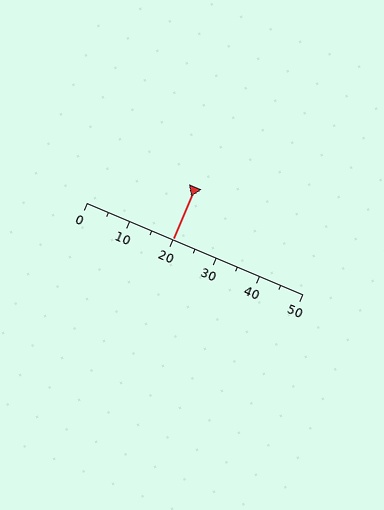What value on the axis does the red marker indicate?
The marker indicates approximately 20.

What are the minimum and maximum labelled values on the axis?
The axis runs from 0 to 50.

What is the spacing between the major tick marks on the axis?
The major ticks are spaced 10 apart.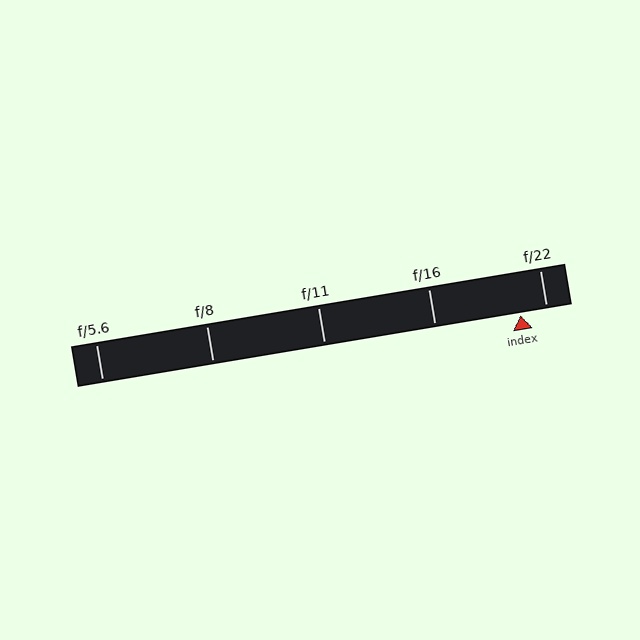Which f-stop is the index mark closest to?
The index mark is closest to f/22.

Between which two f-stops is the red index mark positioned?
The index mark is between f/16 and f/22.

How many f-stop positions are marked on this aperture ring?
There are 5 f-stop positions marked.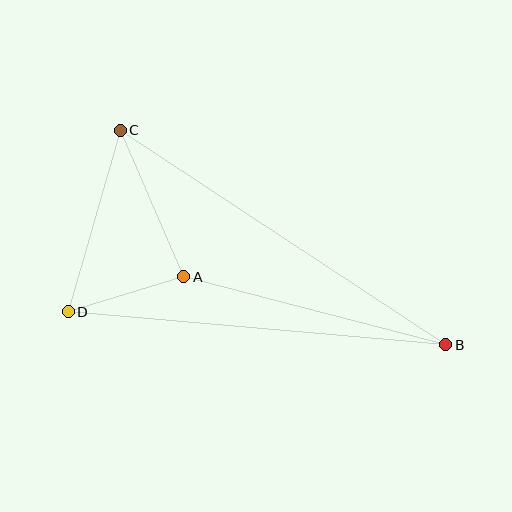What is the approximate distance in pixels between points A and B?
The distance between A and B is approximately 271 pixels.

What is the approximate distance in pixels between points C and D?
The distance between C and D is approximately 189 pixels.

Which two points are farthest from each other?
Points B and C are farthest from each other.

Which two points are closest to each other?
Points A and D are closest to each other.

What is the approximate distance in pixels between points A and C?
The distance between A and C is approximately 160 pixels.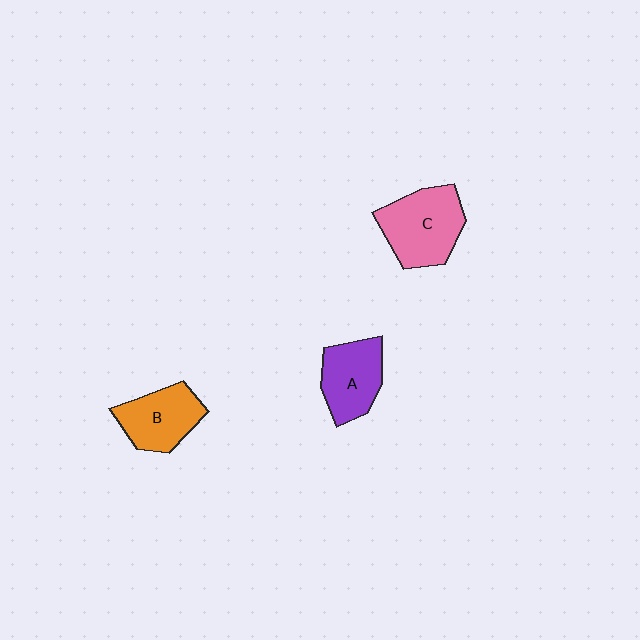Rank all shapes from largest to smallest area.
From largest to smallest: C (pink), A (purple), B (orange).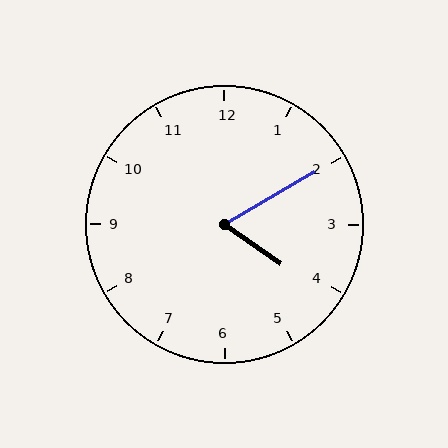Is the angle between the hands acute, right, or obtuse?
It is acute.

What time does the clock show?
4:10.